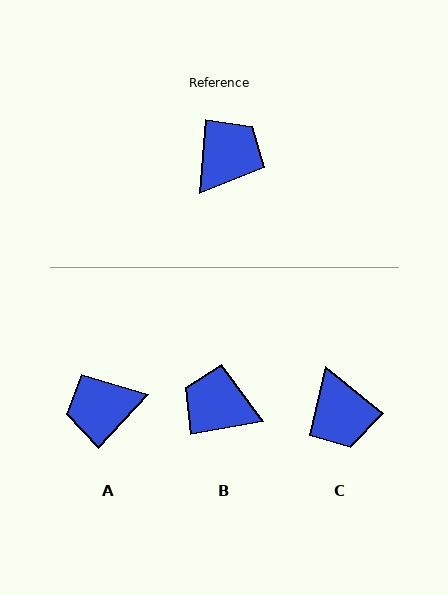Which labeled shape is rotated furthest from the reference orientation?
A, about 142 degrees away.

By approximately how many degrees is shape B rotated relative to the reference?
Approximately 105 degrees counter-clockwise.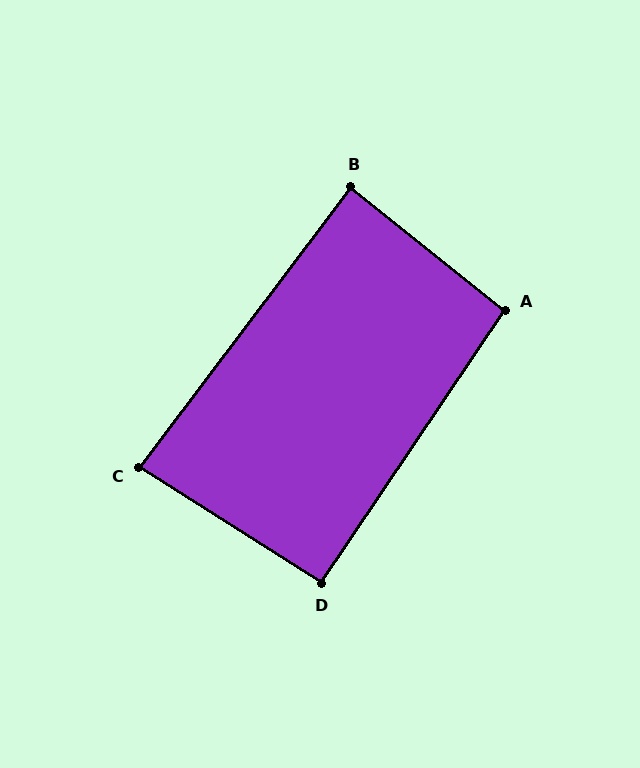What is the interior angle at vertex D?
Approximately 92 degrees (approximately right).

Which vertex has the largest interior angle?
A, at approximately 95 degrees.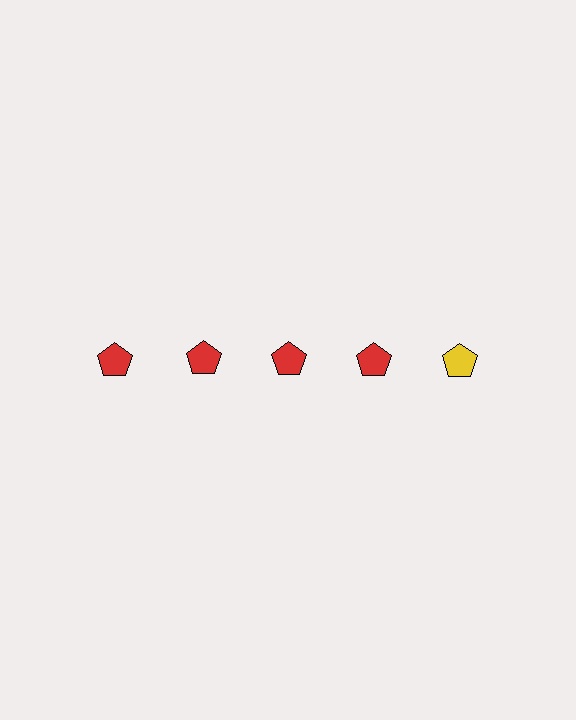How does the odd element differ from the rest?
It has a different color: yellow instead of red.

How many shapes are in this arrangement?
There are 5 shapes arranged in a grid pattern.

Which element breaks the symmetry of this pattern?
The yellow pentagon in the top row, rightmost column breaks the symmetry. All other shapes are red pentagons.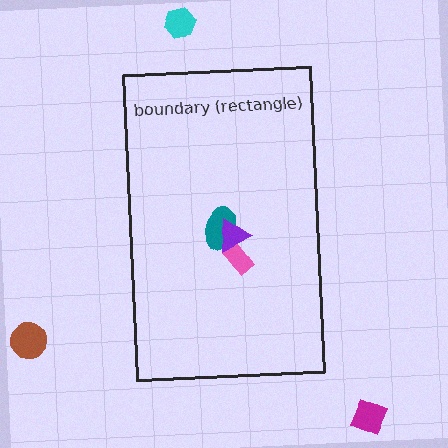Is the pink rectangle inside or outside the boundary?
Inside.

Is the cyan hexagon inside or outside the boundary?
Outside.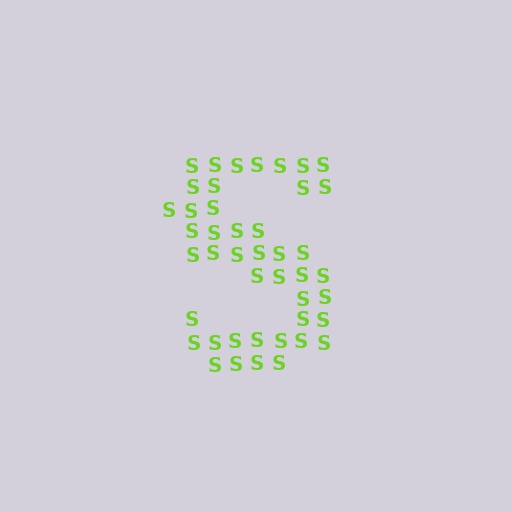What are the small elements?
The small elements are letter S's.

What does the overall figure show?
The overall figure shows the letter S.